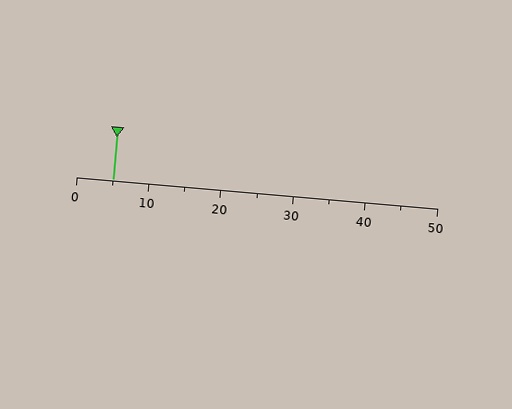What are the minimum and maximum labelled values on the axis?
The axis runs from 0 to 50.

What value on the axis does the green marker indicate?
The marker indicates approximately 5.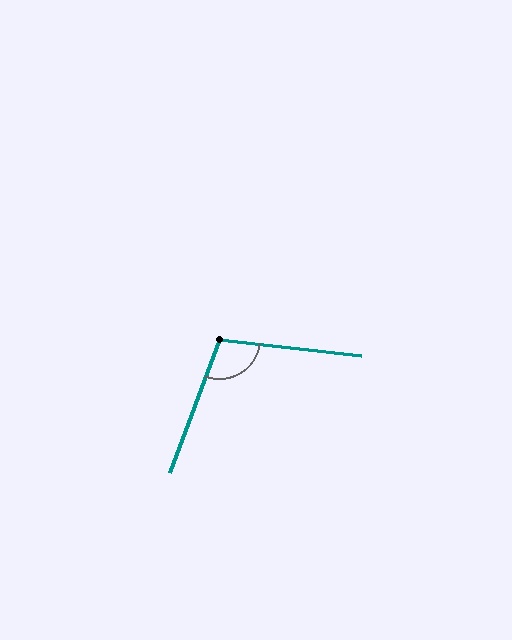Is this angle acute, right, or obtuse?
It is obtuse.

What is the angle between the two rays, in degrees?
Approximately 104 degrees.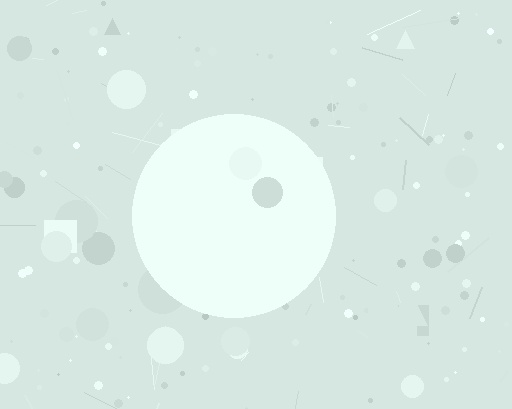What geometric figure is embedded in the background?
A circle is embedded in the background.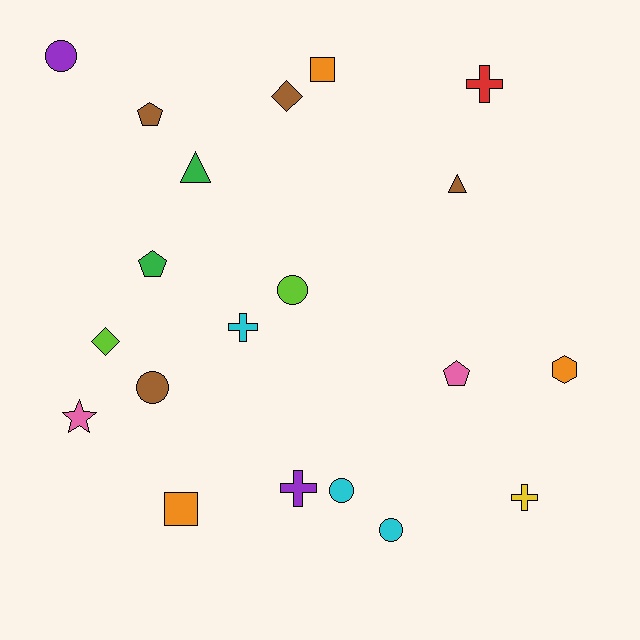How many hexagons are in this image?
There is 1 hexagon.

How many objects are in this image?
There are 20 objects.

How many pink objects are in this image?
There are 2 pink objects.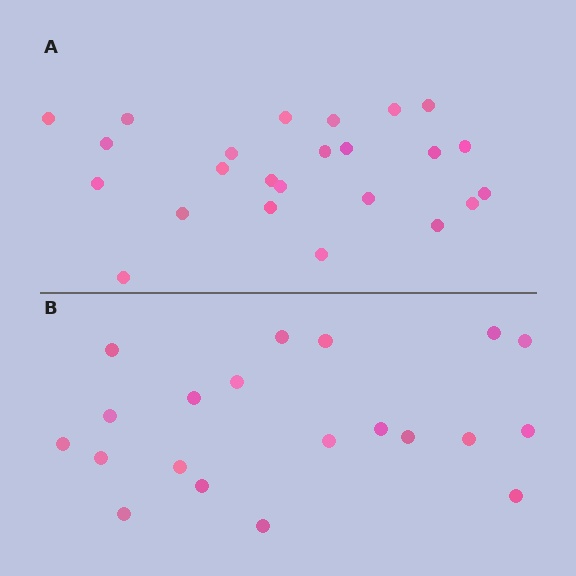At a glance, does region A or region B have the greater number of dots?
Region A (the top region) has more dots.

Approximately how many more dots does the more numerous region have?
Region A has about 4 more dots than region B.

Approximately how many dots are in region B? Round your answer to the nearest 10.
About 20 dots.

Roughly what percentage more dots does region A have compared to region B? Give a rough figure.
About 20% more.